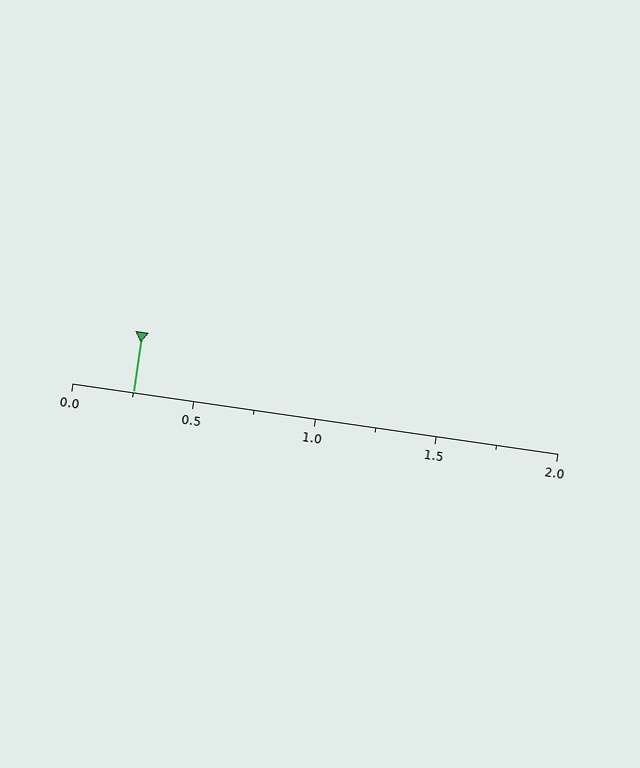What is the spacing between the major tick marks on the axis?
The major ticks are spaced 0.5 apart.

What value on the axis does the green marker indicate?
The marker indicates approximately 0.25.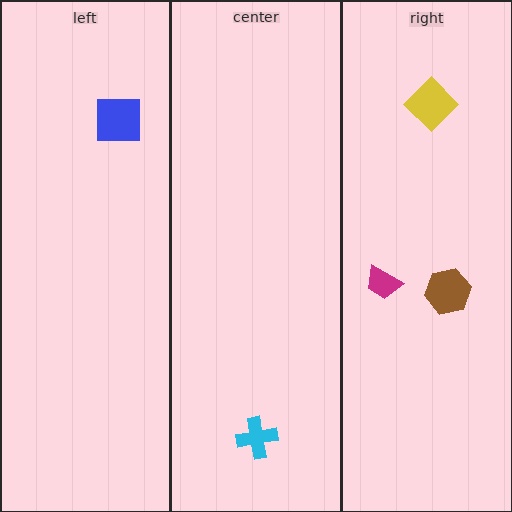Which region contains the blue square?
The left region.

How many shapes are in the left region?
1.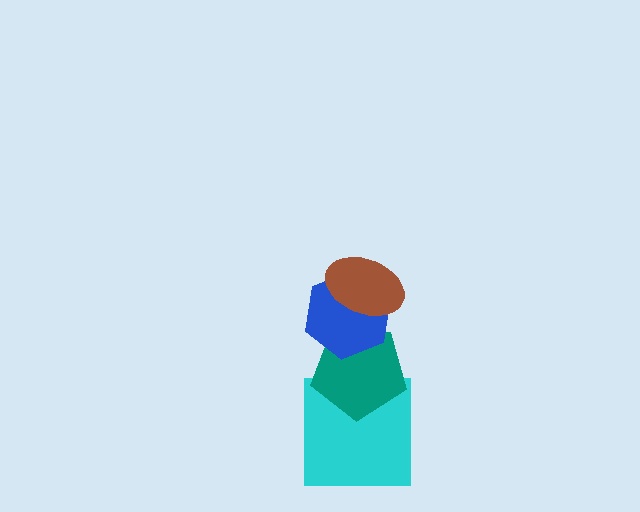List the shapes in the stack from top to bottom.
From top to bottom: the brown ellipse, the blue hexagon, the teal pentagon, the cyan square.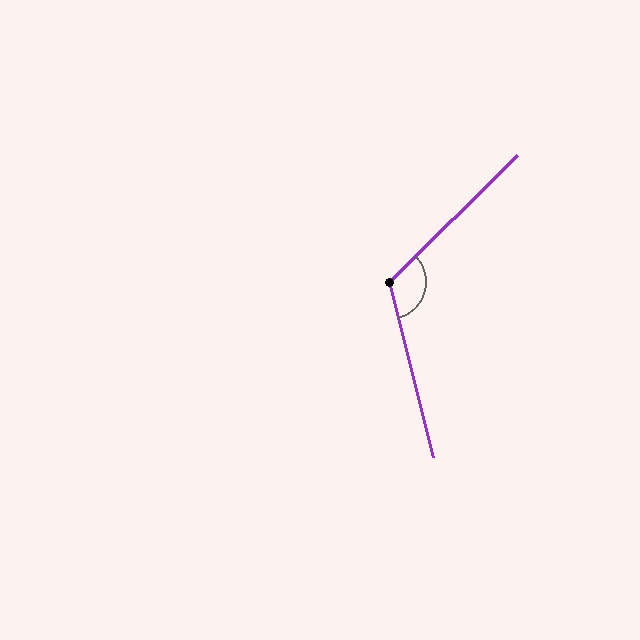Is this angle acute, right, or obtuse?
It is obtuse.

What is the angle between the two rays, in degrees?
Approximately 120 degrees.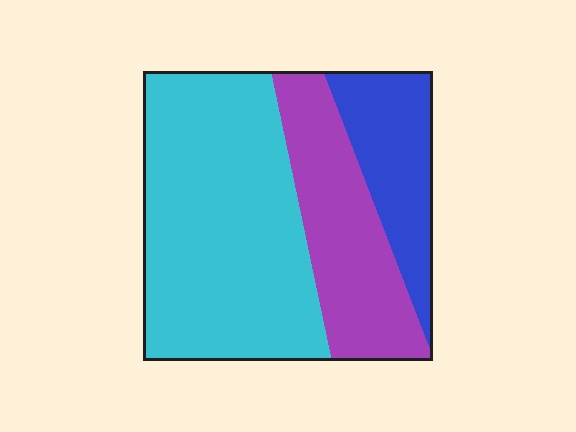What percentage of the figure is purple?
Purple takes up about one quarter (1/4) of the figure.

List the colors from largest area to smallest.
From largest to smallest: cyan, purple, blue.